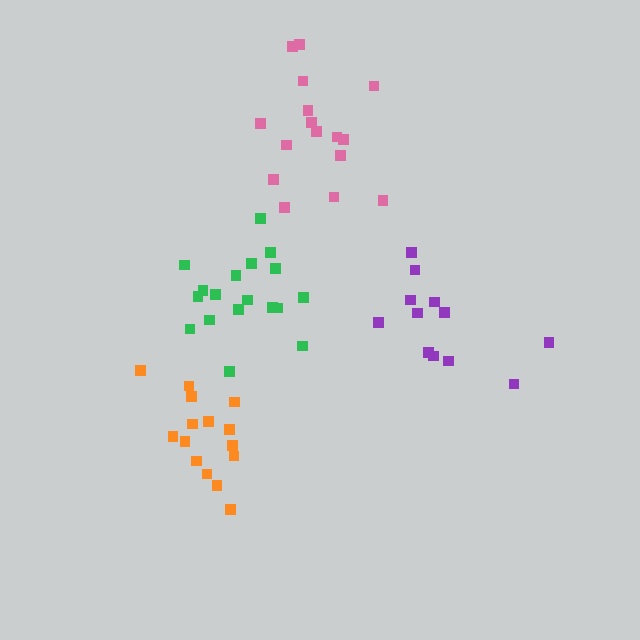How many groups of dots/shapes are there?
There are 4 groups.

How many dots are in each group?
Group 1: 18 dots, Group 2: 12 dots, Group 3: 15 dots, Group 4: 16 dots (61 total).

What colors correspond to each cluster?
The clusters are colored: green, purple, orange, pink.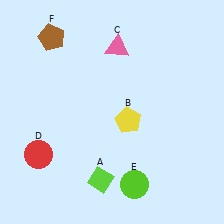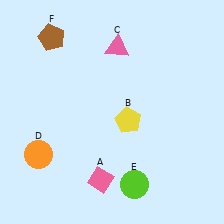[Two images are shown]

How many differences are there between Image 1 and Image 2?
There are 2 differences between the two images.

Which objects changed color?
A changed from lime to pink. D changed from red to orange.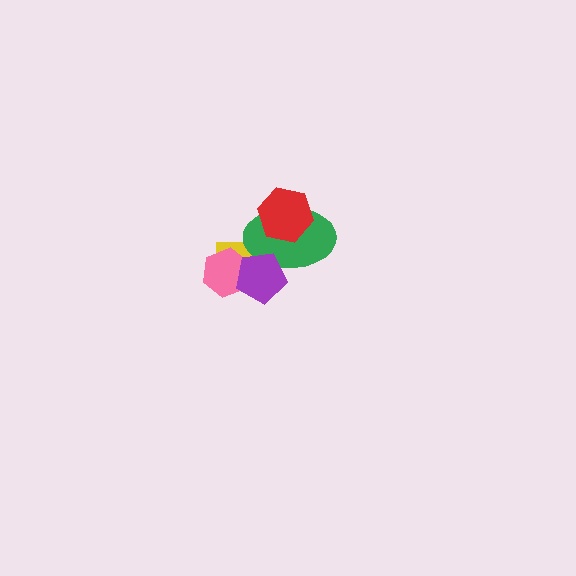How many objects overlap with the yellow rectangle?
3 objects overlap with the yellow rectangle.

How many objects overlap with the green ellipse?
3 objects overlap with the green ellipse.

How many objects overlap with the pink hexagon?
2 objects overlap with the pink hexagon.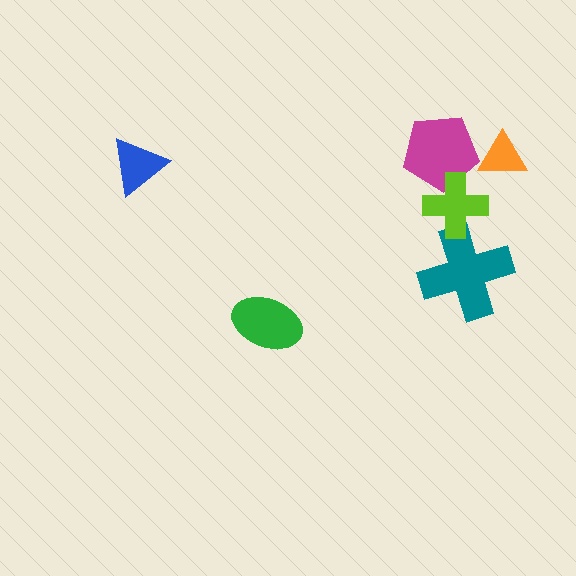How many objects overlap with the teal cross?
1 object overlaps with the teal cross.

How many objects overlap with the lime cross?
2 objects overlap with the lime cross.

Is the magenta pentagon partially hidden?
Yes, it is partially covered by another shape.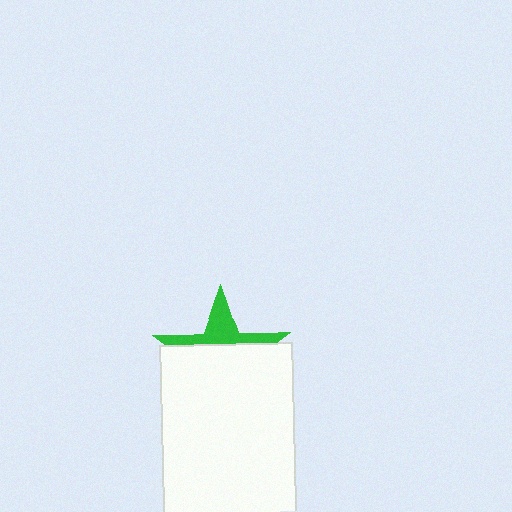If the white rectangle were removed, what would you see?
You would see the complete green star.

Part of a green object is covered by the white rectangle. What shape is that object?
It is a star.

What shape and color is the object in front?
The object in front is a white rectangle.